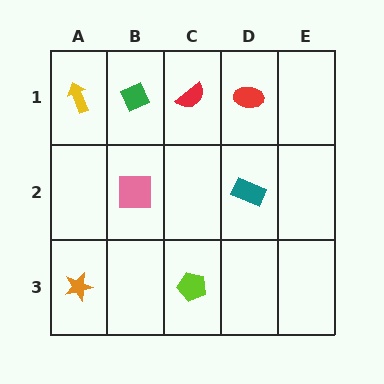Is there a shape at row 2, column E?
No, that cell is empty.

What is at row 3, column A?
An orange star.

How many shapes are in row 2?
2 shapes.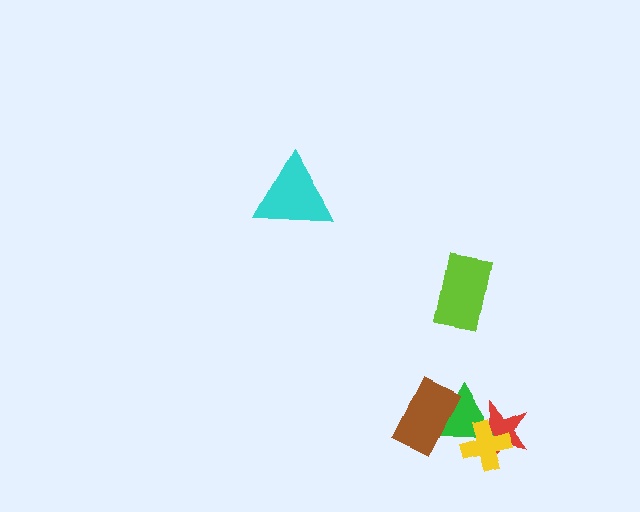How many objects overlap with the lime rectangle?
0 objects overlap with the lime rectangle.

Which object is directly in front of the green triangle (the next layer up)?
The brown rectangle is directly in front of the green triangle.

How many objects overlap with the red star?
2 objects overlap with the red star.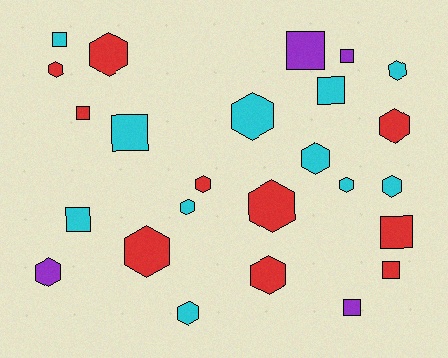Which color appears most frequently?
Cyan, with 11 objects.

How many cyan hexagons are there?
There are 7 cyan hexagons.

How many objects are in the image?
There are 25 objects.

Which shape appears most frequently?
Hexagon, with 15 objects.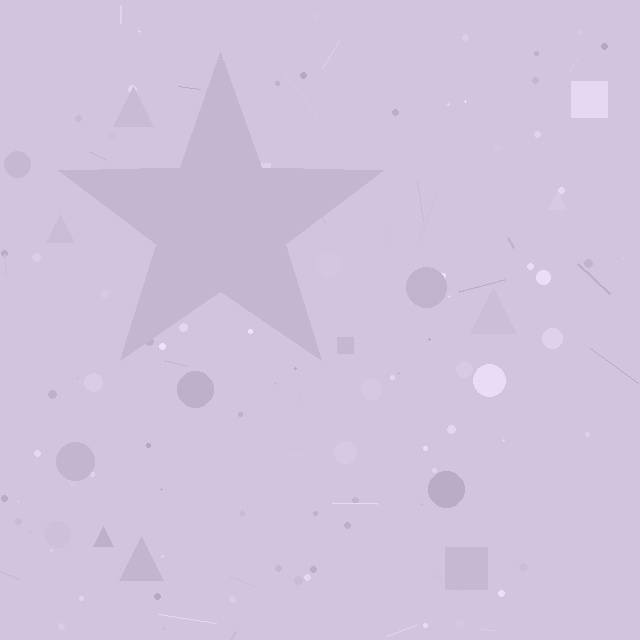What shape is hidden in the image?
A star is hidden in the image.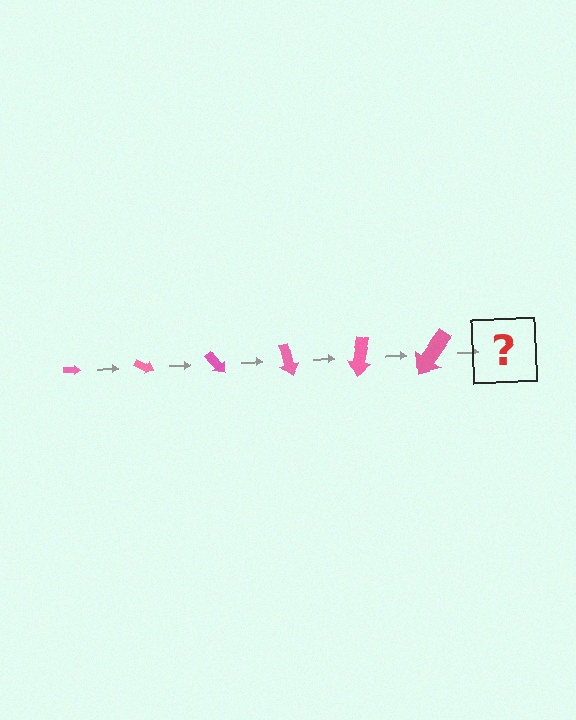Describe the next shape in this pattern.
It should be an arrow, larger than the previous one and rotated 150 degrees from the start.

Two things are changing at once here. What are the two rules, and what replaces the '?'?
The two rules are that the arrow grows larger each step and it rotates 25 degrees each step. The '?' should be an arrow, larger than the previous one and rotated 150 degrees from the start.